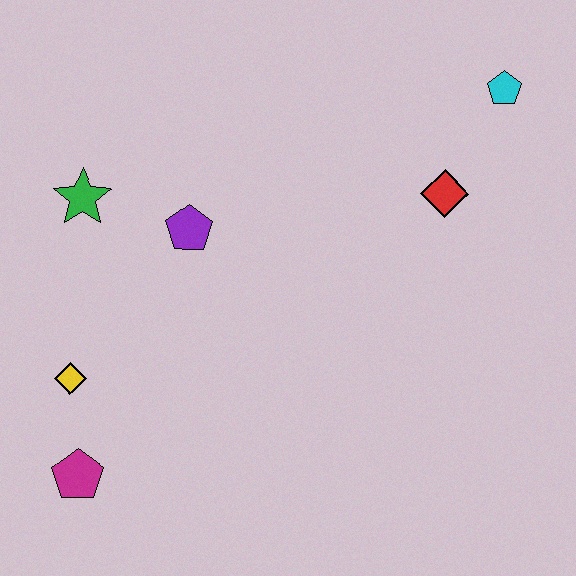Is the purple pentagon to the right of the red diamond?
No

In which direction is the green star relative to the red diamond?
The green star is to the left of the red diamond.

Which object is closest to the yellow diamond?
The magenta pentagon is closest to the yellow diamond.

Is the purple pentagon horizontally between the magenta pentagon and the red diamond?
Yes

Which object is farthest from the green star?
The cyan pentagon is farthest from the green star.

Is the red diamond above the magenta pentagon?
Yes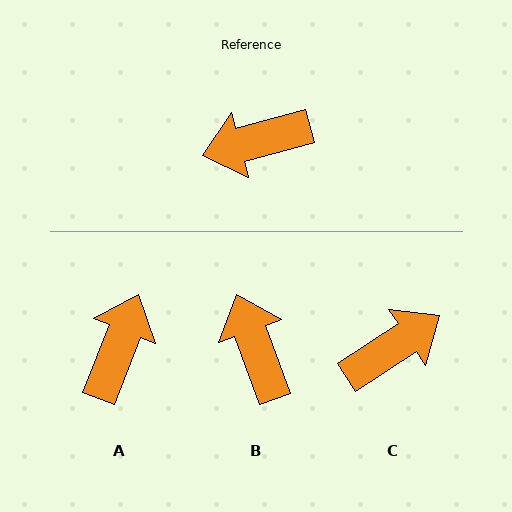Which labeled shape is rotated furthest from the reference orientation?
C, about 162 degrees away.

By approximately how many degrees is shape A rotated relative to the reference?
Approximately 126 degrees clockwise.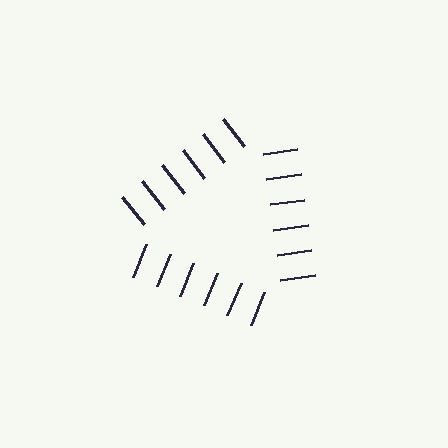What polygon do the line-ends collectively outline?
An illusory triangle — the line segments terminate on its edges but no continuous stroke is drawn.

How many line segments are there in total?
18 — 6 along each of the 3 edges.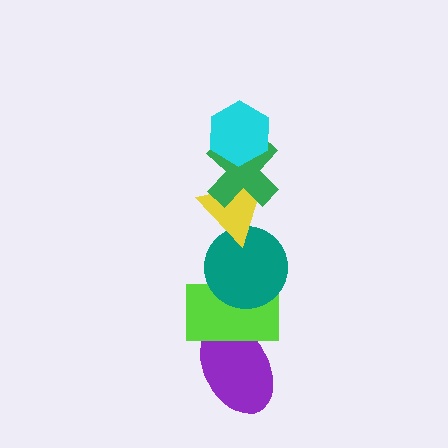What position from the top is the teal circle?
The teal circle is 4th from the top.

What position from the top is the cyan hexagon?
The cyan hexagon is 1st from the top.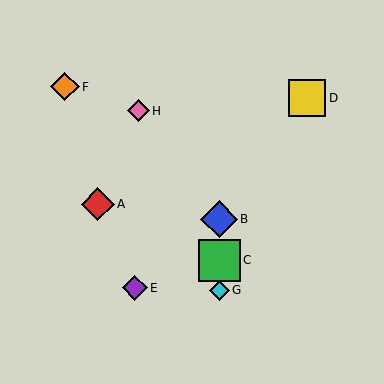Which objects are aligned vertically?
Objects B, C, G are aligned vertically.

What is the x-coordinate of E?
Object E is at x≈135.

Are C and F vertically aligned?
No, C is at x≈219 and F is at x≈65.